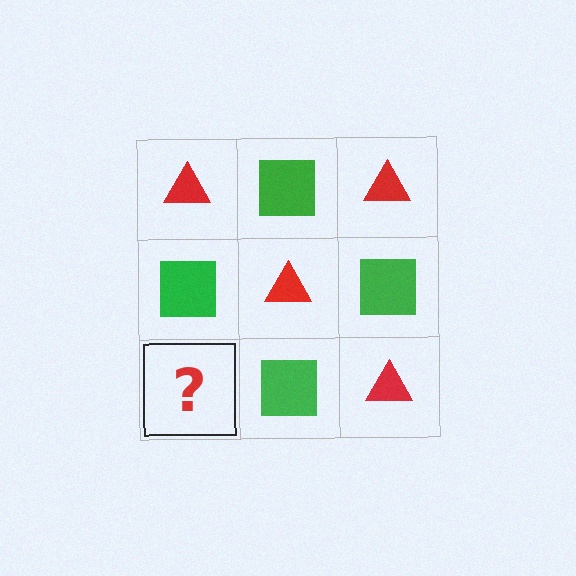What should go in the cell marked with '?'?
The missing cell should contain a red triangle.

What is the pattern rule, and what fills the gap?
The rule is that it alternates red triangle and green square in a checkerboard pattern. The gap should be filled with a red triangle.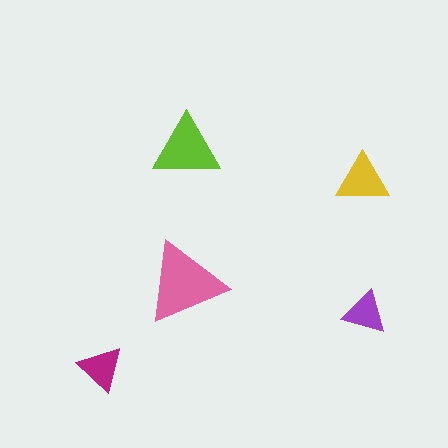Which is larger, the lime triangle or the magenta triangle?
The lime one.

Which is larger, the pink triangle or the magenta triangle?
The pink one.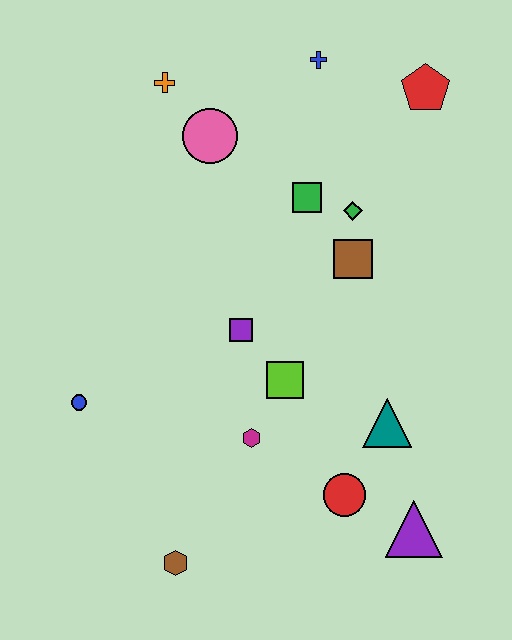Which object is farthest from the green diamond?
The brown hexagon is farthest from the green diamond.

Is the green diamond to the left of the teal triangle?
Yes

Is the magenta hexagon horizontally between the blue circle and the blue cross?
Yes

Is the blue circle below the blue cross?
Yes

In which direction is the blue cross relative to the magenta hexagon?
The blue cross is above the magenta hexagon.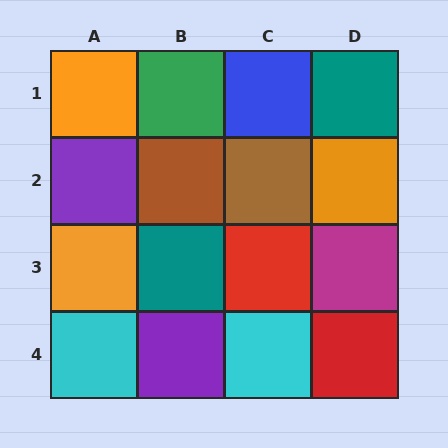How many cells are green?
1 cell is green.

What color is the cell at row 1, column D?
Teal.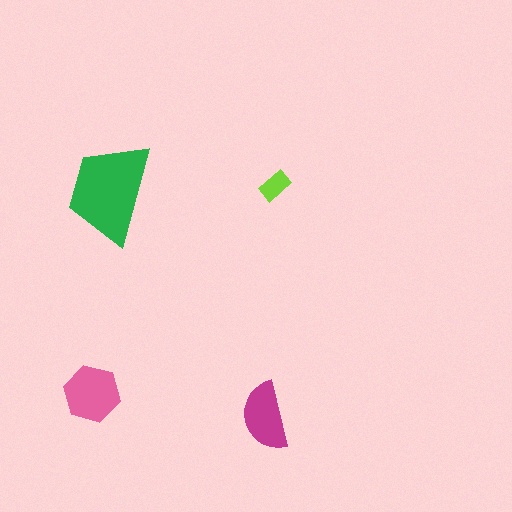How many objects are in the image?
There are 4 objects in the image.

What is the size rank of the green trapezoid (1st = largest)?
1st.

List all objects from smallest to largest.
The lime rectangle, the magenta semicircle, the pink hexagon, the green trapezoid.